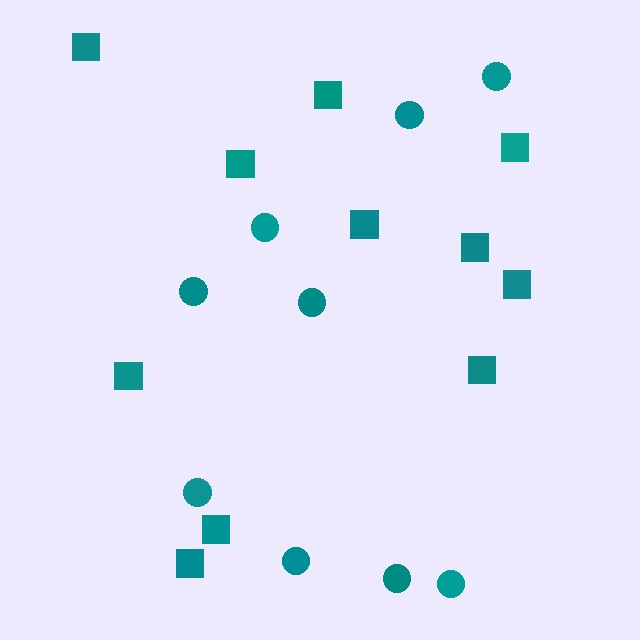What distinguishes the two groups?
There are 2 groups: one group of circles (9) and one group of squares (11).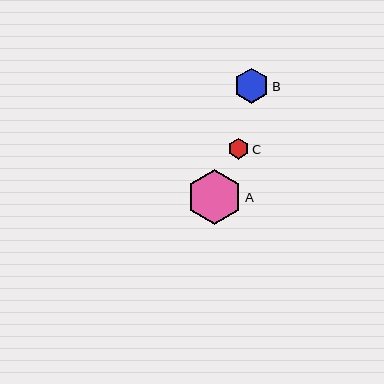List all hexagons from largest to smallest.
From largest to smallest: A, B, C.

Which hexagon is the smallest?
Hexagon C is the smallest with a size of approximately 21 pixels.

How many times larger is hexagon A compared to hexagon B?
Hexagon A is approximately 1.6 times the size of hexagon B.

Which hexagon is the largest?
Hexagon A is the largest with a size of approximately 55 pixels.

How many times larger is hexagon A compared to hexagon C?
Hexagon A is approximately 2.6 times the size of hexagon C.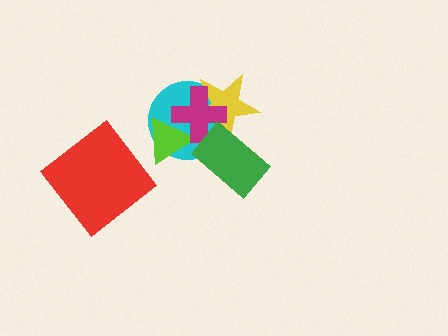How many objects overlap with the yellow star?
3 objects overlap with the yellow star.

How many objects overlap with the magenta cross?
4 objects overlap with the magenta cross.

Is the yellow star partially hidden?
Yes, it is partially covered by another shape.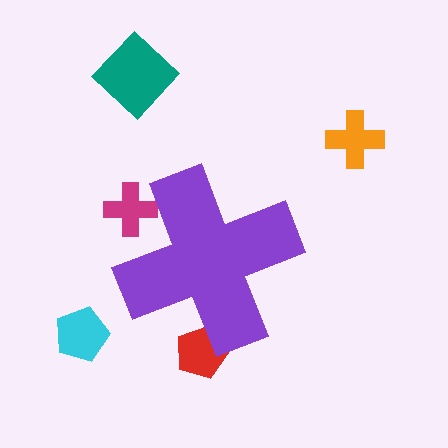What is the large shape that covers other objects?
A purple cross.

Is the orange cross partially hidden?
No, the orange cross is fully visible.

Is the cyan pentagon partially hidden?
No, the cyan pentagon is fully visible.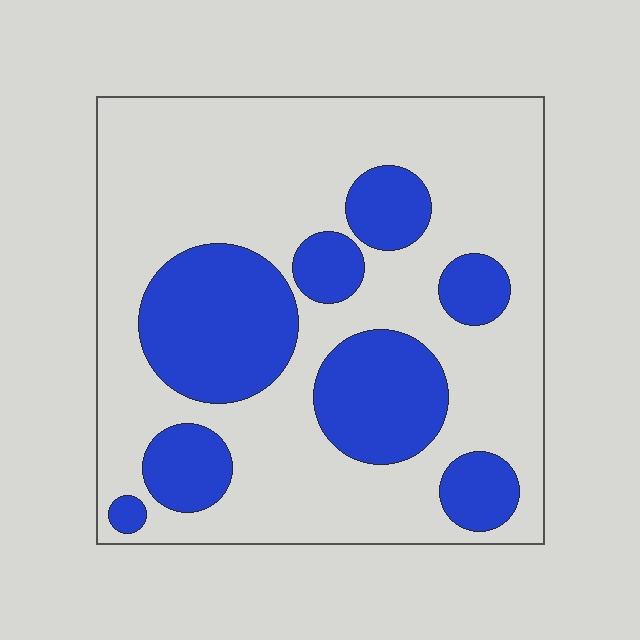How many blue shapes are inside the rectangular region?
8.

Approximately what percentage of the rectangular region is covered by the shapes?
Approximately 30%.